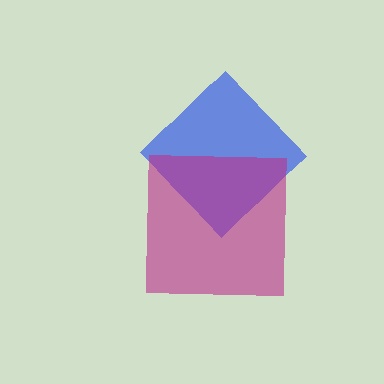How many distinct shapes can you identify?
There are 2 distinct shapes: a blue diamond, a magenta square.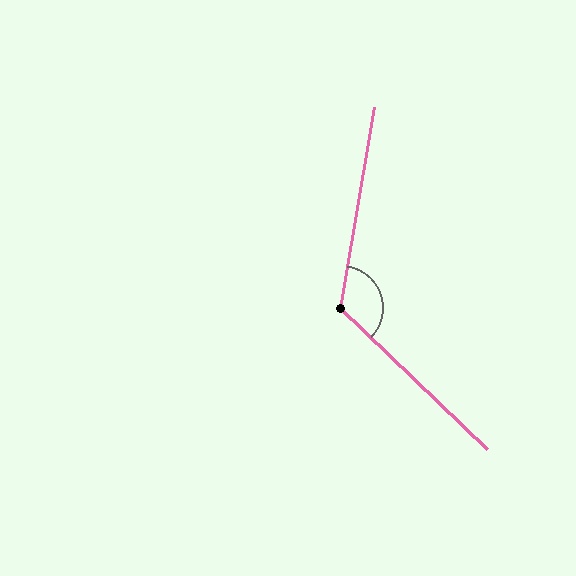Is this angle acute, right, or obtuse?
It is obtuse.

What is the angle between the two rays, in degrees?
Approximately 124 degrees.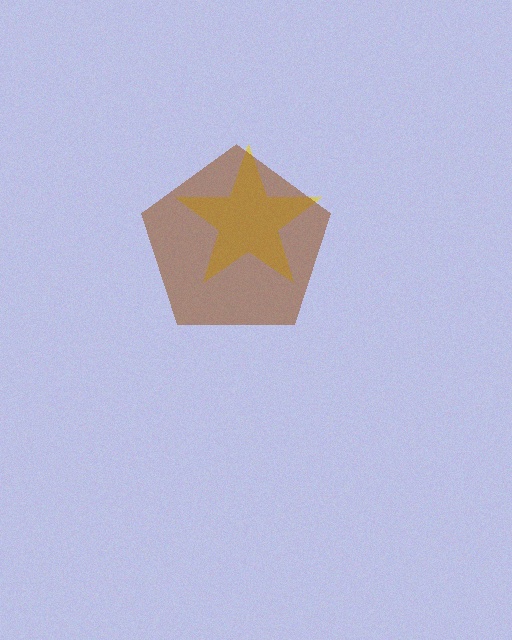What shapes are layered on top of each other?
The layered shapes are: a yellow star, a brown pentagon.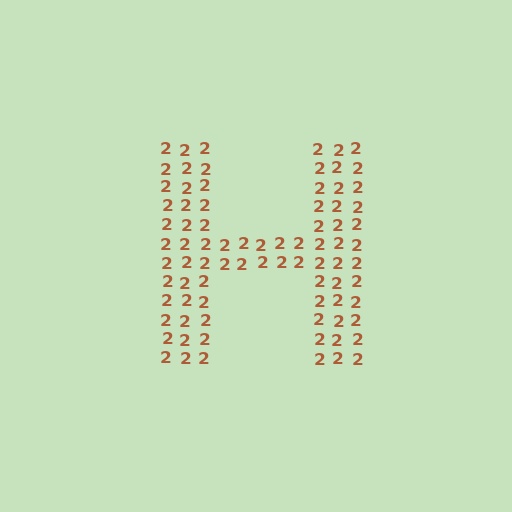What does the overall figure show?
The overall figure shows the letter H.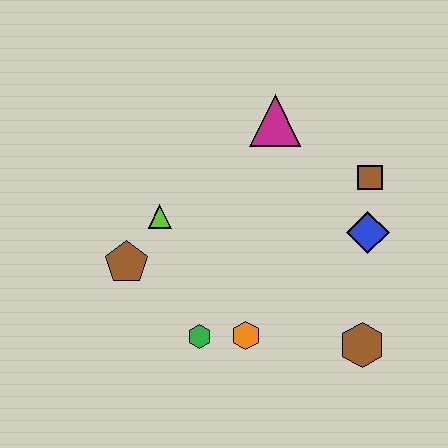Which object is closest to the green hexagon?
The orange hexagon is closest to the green hexagon.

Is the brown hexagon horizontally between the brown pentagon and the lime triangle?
No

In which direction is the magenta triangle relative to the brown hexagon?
The magenta triangle is above the brown hexagon.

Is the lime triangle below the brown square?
Yes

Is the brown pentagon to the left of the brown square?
Yes